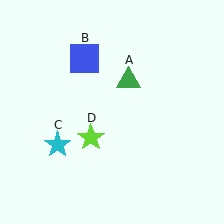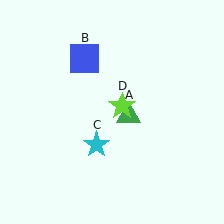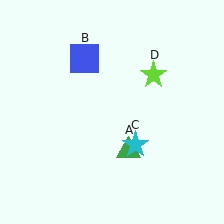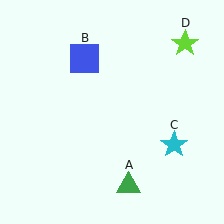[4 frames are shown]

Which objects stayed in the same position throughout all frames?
Blue square (object B) remained stationary.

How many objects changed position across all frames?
3 objects changed position: green triangle (object A), cyan star (object C), lime star (object D).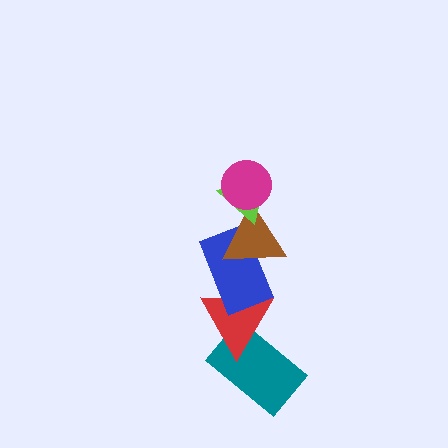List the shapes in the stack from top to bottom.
From top to bottom: the magenta circle, the lime triangle, the brown triangle, the blue rectangle, the red triangle, the teal rectangle.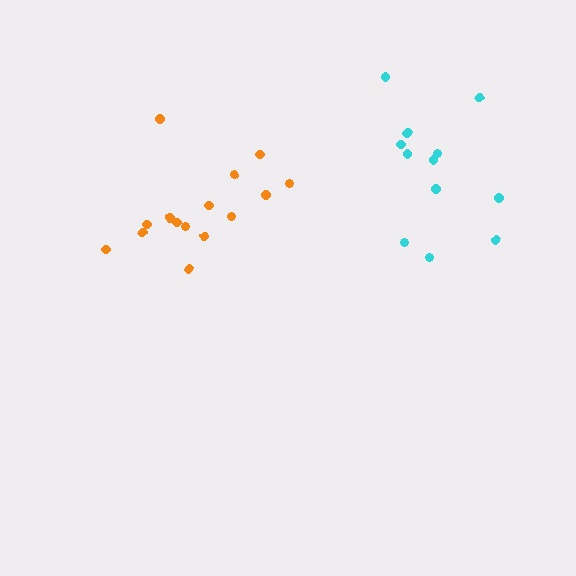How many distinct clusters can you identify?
There are 2 distinct clusters.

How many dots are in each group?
Group 1: 15 dots, Group 2: 12 dots (27 total).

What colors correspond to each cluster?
The clusters are colored: orange, cyan.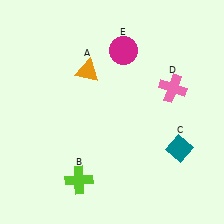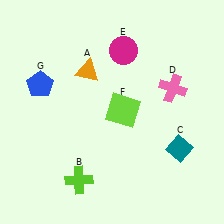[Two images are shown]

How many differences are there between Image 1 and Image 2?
There are 2 differences between the two images.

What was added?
A lime square (F), a blue pentagon (G) were added in Image 2.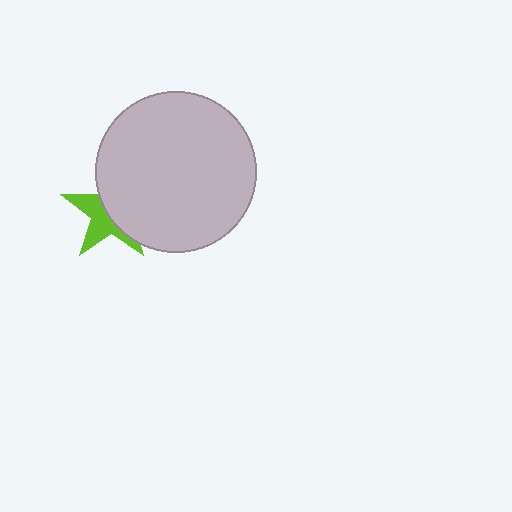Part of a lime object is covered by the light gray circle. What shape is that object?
It is a star.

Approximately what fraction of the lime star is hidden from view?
Roughly 56% of the lime star is hidden behind the light gray circle.